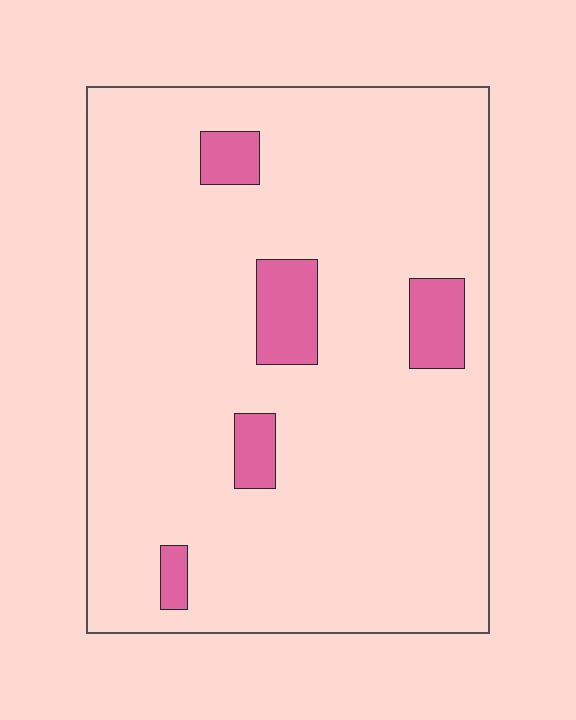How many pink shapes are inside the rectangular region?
5.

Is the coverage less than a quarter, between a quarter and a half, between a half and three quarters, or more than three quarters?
Less than a quarter.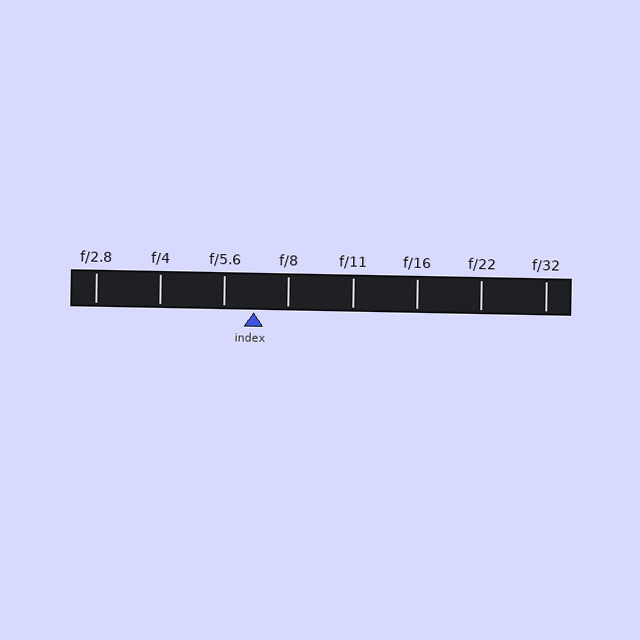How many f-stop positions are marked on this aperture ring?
There are 8 f-stop positions marked.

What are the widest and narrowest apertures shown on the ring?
The widest aperture shown is f/2.8 and the narrowest is f/32.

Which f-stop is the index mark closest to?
The index mark is closest to f/5.6.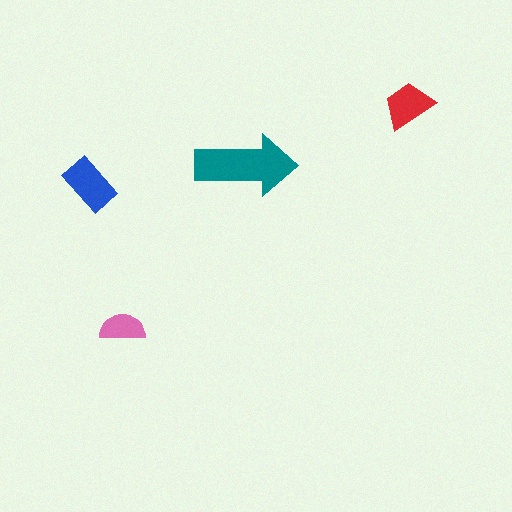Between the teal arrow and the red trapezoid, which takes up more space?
The teal arrow.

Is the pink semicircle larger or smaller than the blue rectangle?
Smaller.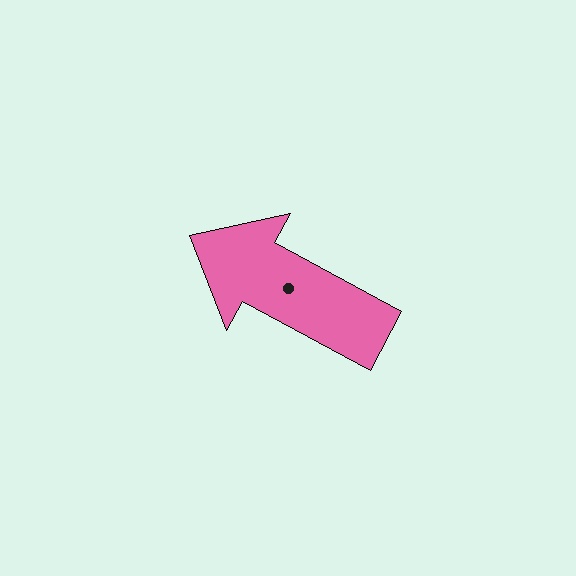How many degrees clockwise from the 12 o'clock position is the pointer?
Approximately 298 degrees.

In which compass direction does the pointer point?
Northwest.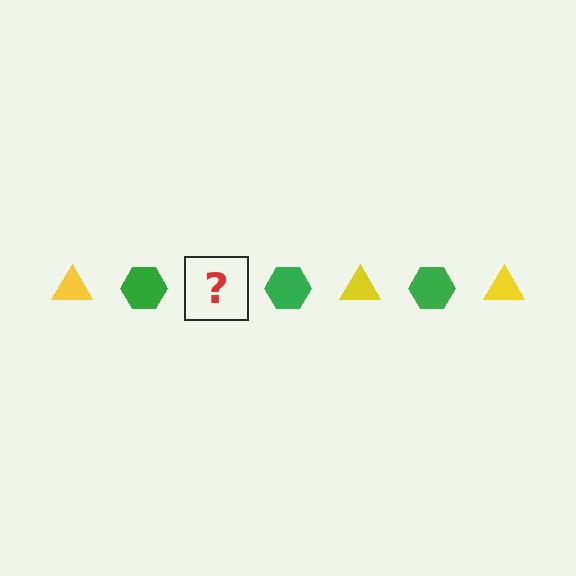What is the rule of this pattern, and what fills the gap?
The rule is that the pattern alternates between yellow triangle and green hexagon. The gap should be filled with a yellow triangle.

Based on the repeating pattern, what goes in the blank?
The blank should be a yellow triangle.